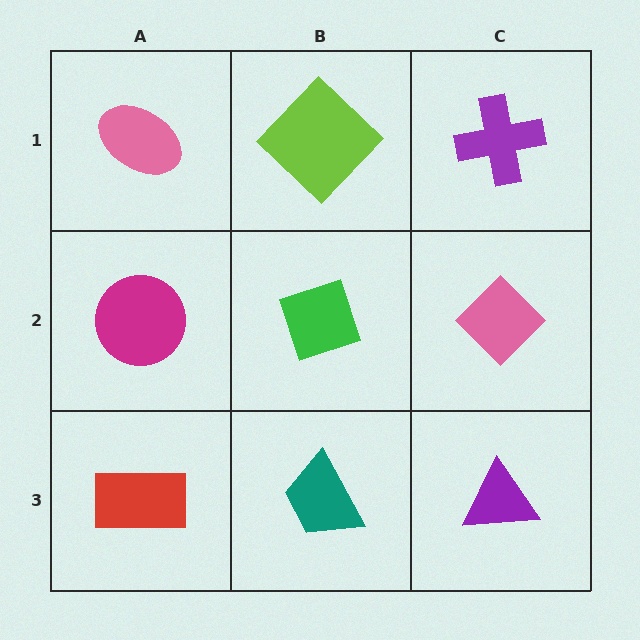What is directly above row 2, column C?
A purple cross.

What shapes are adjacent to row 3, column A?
A magenta circle (row 2, column A), a teal trapezoid (row 3, column B).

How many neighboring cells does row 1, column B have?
3.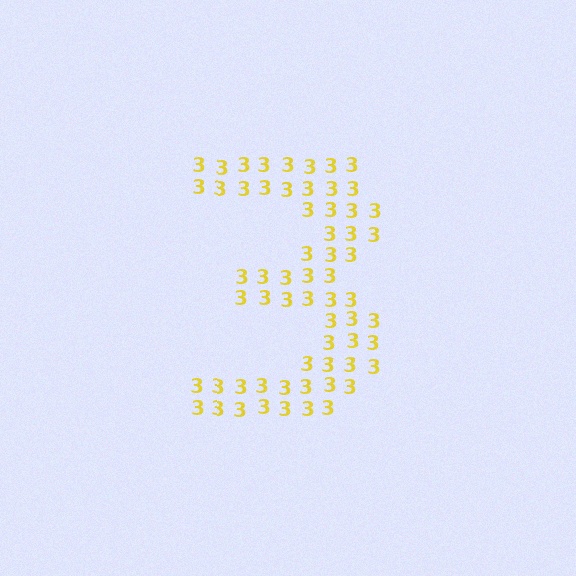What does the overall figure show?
The overall figure shows the digit 3.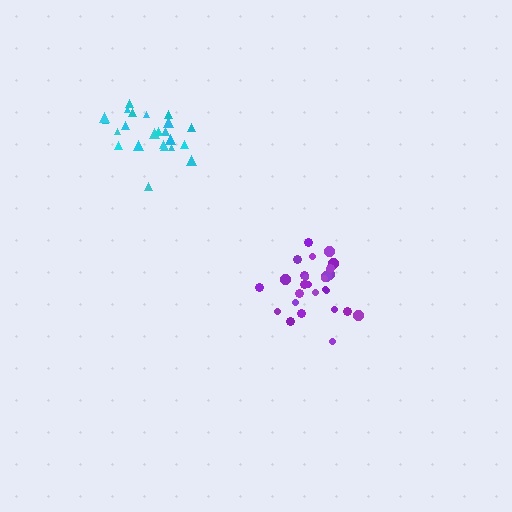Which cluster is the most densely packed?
Purple.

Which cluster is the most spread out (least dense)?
Cyan.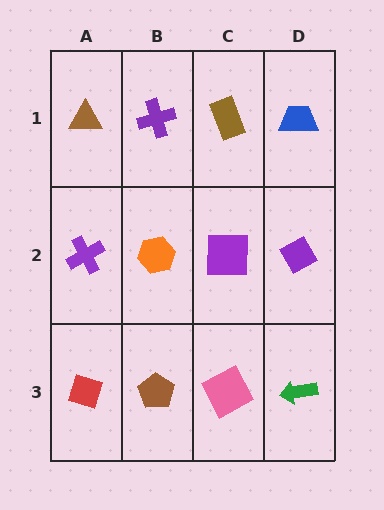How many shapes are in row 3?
4 shapes.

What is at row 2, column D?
A purple diamond.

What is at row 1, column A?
A brown triangle.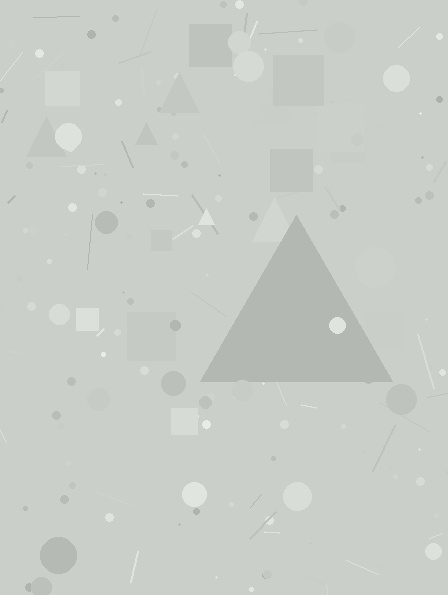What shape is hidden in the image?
A triangle is hidden in the image.